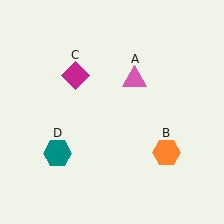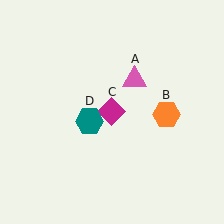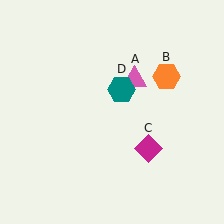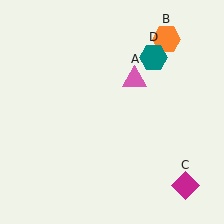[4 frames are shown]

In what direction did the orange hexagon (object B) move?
The orange hexagon (object B) moved up.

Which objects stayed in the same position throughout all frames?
Pink triangle (object A) remained stationary.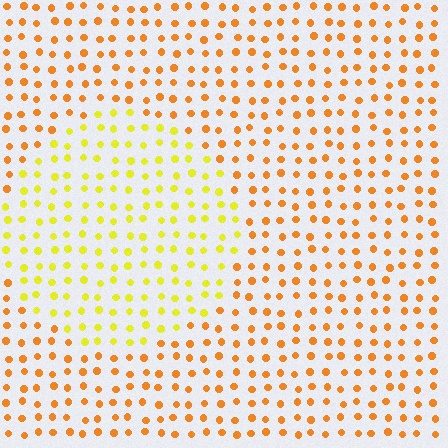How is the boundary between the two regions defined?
The boundary is defined purely by a slight shift in hue (about 35 degrees). Spacing, size, and orientation are identical on both sides.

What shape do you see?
I see a circle.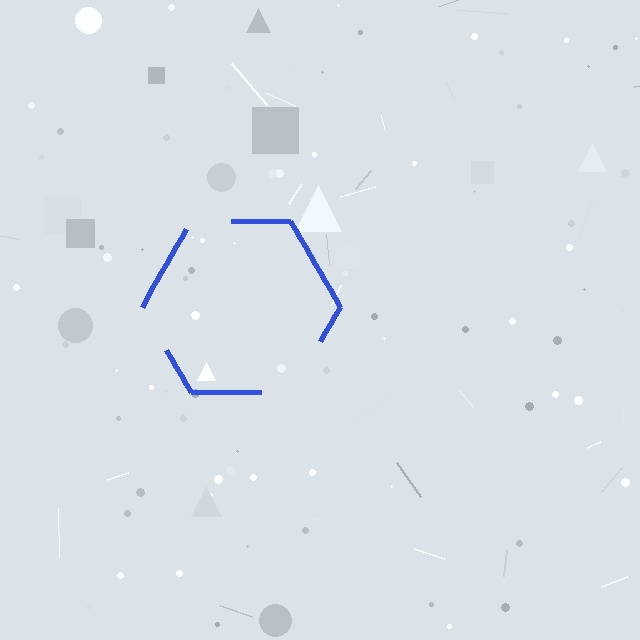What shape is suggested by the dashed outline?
The dashed outline suggests a hexagon.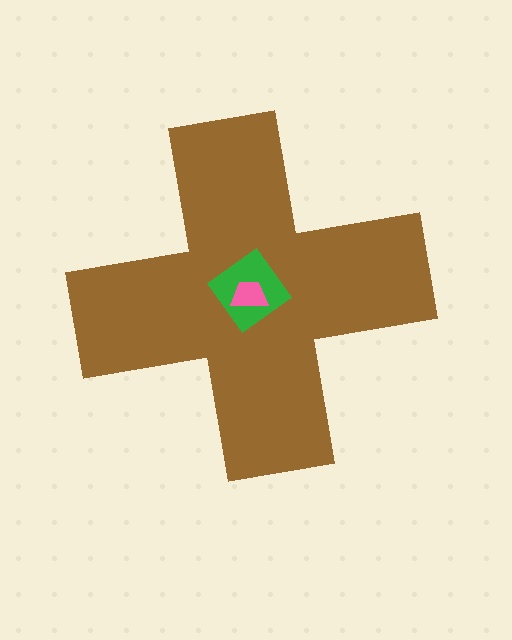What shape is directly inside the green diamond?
The pink trapezoid.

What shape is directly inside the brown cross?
The green diamond.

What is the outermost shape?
The brown cross.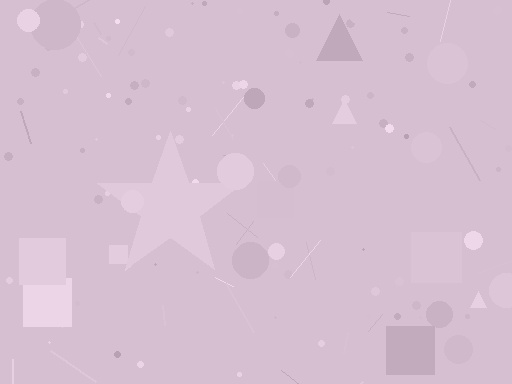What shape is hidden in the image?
A star is hidden in the image.